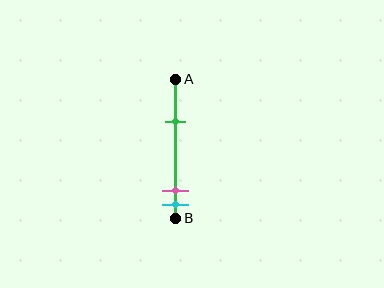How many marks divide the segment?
There are 3 marks dividing the segment.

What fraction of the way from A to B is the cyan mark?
The cyan mark is approximately 90% (0.9) of the way from A to B.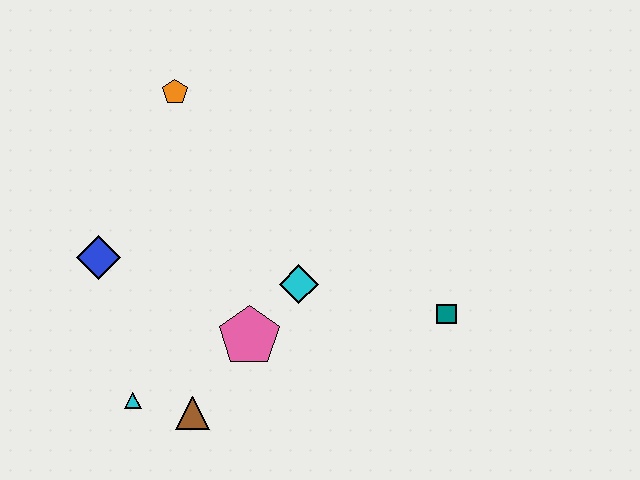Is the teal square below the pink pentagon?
No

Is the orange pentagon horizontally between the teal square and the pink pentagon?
No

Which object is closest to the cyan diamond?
The pink pentagon is closest to the cyan diamond.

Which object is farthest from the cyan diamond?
The orange pentagon is farthest from the cyan diamond.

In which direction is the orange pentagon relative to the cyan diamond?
The orange pentagon is above the cyan diamond.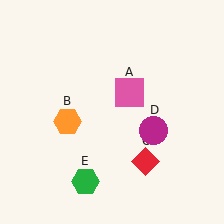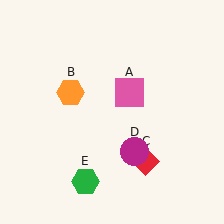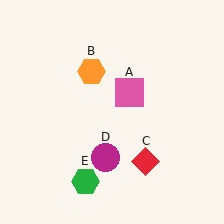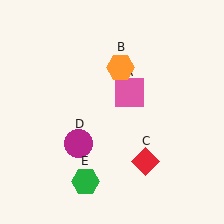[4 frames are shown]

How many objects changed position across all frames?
2 objects changed position: orange hexagon (object B), magenta circle (object D).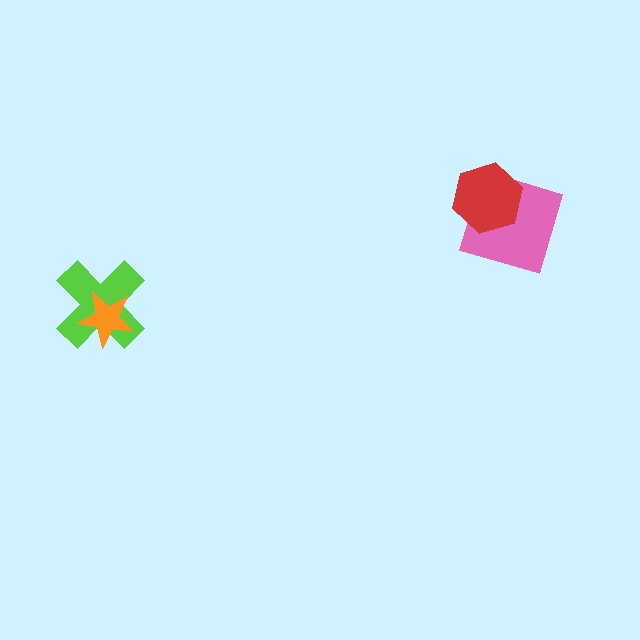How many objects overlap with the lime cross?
1 object overlaps with the lime cross.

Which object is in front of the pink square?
The red hexagon is in front of the pink square.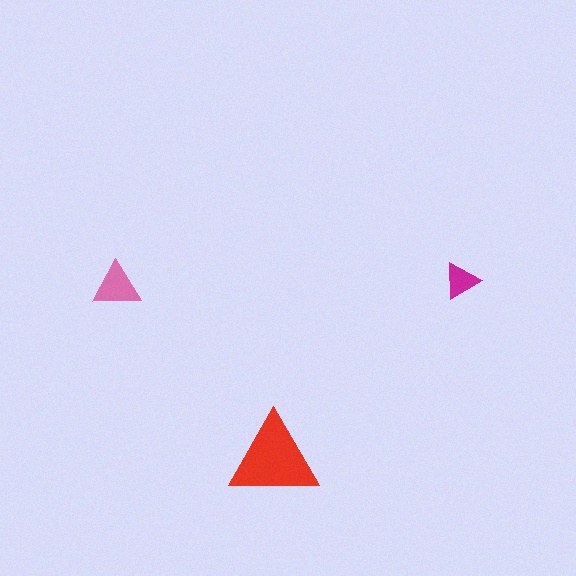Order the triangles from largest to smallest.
the red one, the pink one, the magenta one.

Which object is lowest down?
The red triangle is bottommost.